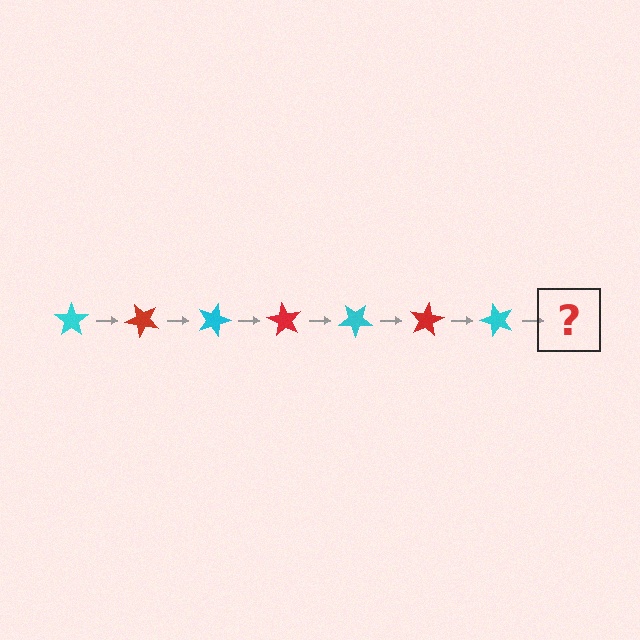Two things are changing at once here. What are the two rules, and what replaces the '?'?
The two rules are that it rotates 45 degrees each step and the color cycles through cyan and red. The '?' should be a red star, rotated 315 degrees from the start.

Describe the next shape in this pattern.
It should be a red star, rotated 315 degrees from the start.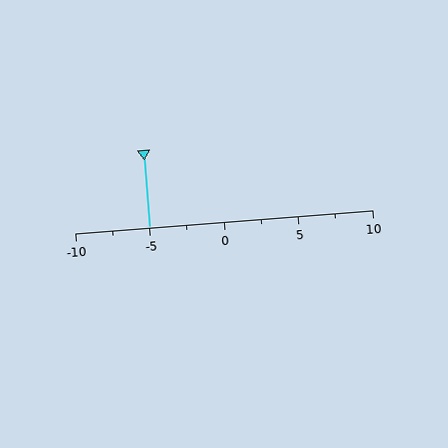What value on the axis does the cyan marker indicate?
The marker indicates approximately -5.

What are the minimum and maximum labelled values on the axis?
The axis runs from -10 to 10.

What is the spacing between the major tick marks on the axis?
The major ticks are spaced 5 apart.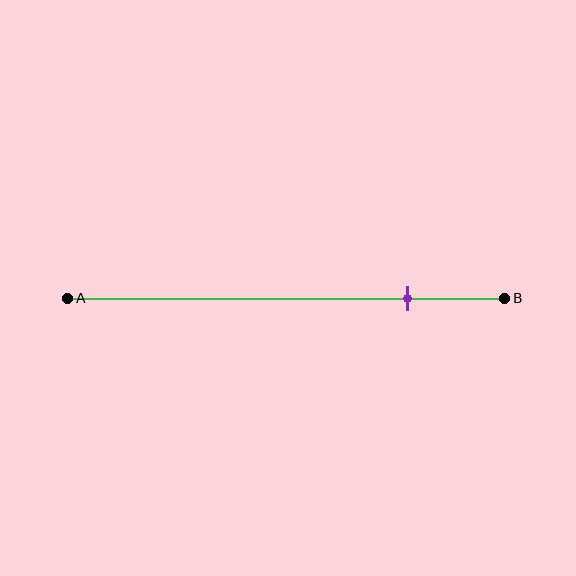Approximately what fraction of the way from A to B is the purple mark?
The purple mark is approximately 80% of the way from A to B.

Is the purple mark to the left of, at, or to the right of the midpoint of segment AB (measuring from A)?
The purple mark is to the right of the midpoint of segment AB.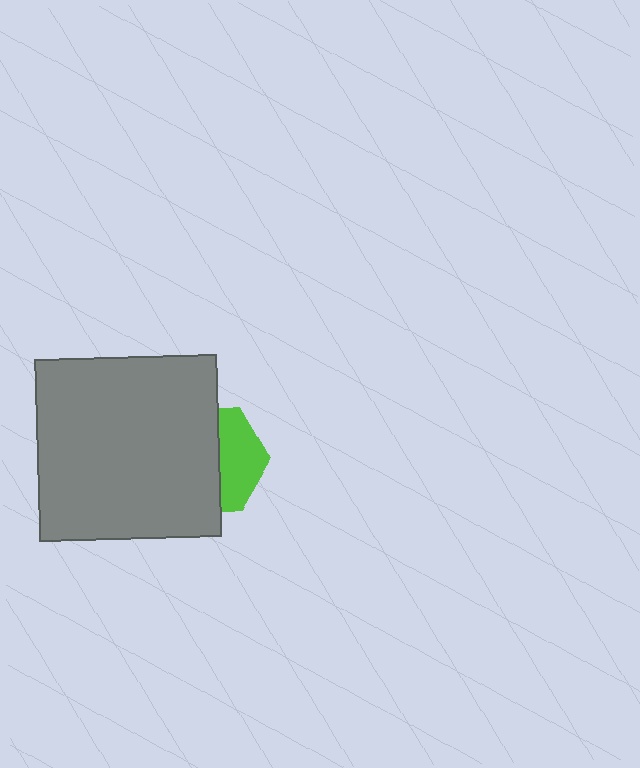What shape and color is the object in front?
The object in front is a gray square.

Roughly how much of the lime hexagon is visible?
A small part of it is visible (roughly 41%).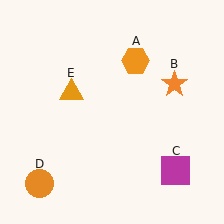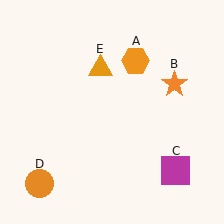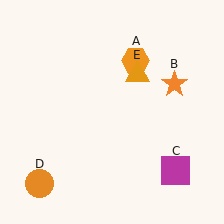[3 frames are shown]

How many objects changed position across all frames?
1 object changed position: orange triangle (object E).